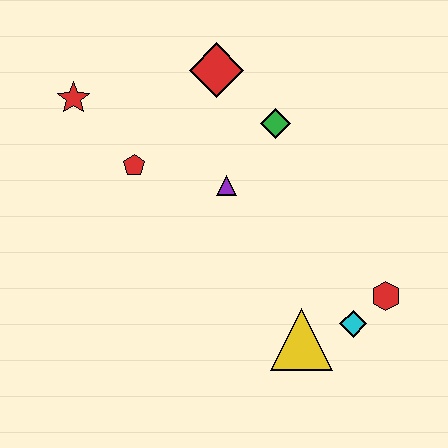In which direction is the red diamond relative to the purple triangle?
The red diamond is above the purple triangle.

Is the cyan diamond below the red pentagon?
Yes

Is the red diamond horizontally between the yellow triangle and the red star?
Yes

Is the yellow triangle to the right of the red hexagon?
No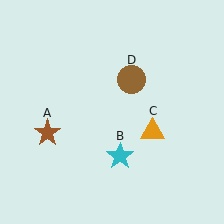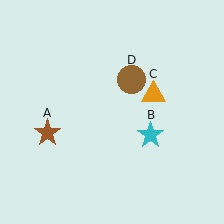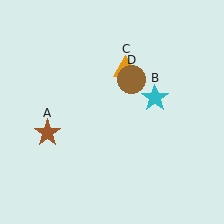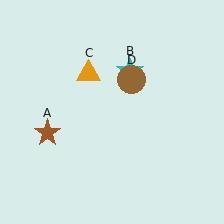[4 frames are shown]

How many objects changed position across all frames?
2 objects changed position: cyan star (object B), orange triangle (object C).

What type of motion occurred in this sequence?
The cyan star (object B), orange triangle (object C) rotated counterclockwise around the center of the scene.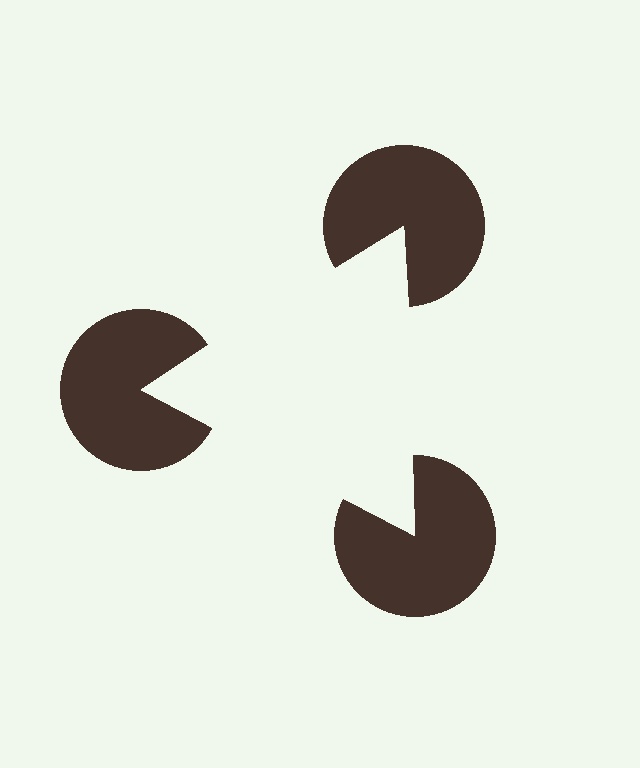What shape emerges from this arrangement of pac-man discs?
An illusory triangle — its edges are inferred from the aligned wedge cuts in the pac-man discs, not physically drawn.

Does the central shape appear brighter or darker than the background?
It typically appears slightly brighter than the background, even though no actual brightness change is drawn.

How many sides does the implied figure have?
3 sides.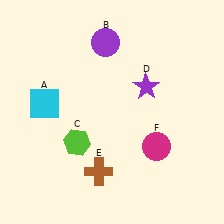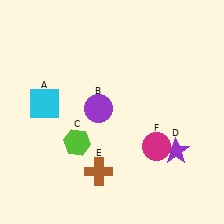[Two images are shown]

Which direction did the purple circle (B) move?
The purple circle (B) moved down.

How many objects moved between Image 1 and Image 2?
2 objects moved between the two images.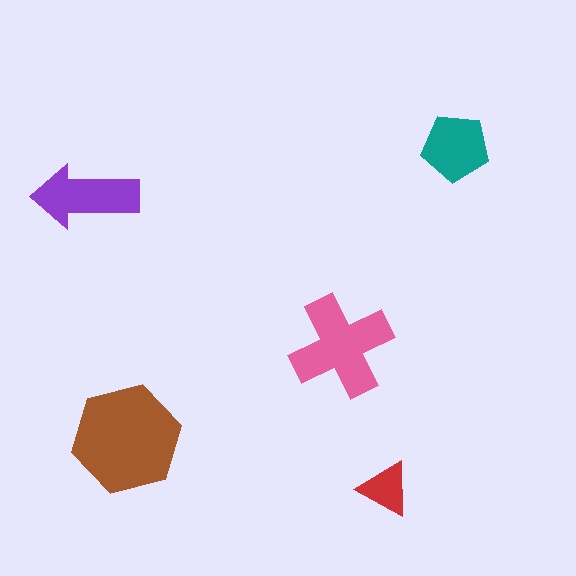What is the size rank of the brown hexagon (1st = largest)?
1st.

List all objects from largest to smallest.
The brown hexagon, the pink cross, the purple arrow, the teal pentagon, the red triangle.